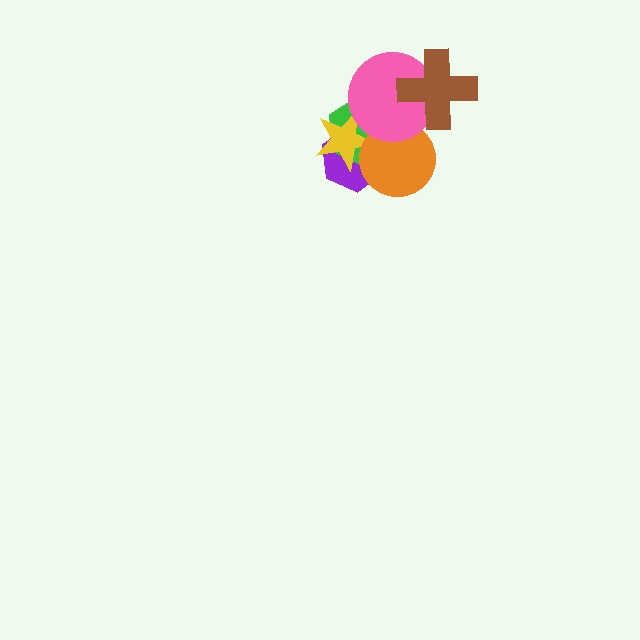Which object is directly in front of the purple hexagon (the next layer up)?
The green hexagon is directly in front of the purple hexagon.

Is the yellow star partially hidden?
Yes, it is partially covered by another shape.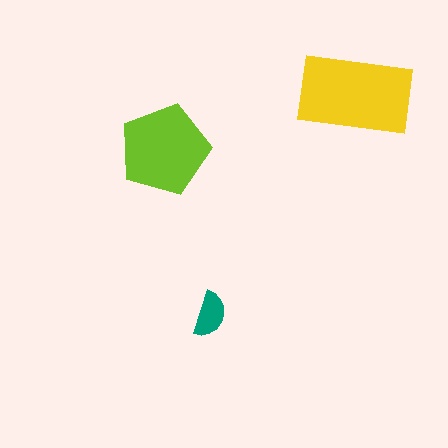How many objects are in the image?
There are 3 objects in the image.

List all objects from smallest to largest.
The teal semicircle, the lime pentagon, the yellow rectangle.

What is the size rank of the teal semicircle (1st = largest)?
3rd.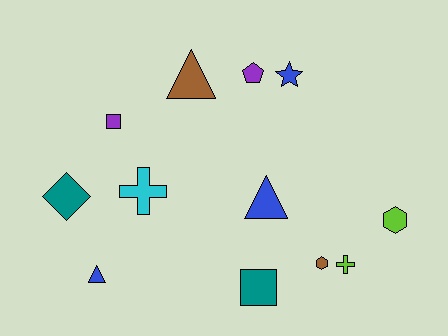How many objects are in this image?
There are 12 objects.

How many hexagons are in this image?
There are 2 hexagons.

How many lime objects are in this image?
There are 2 lime objects.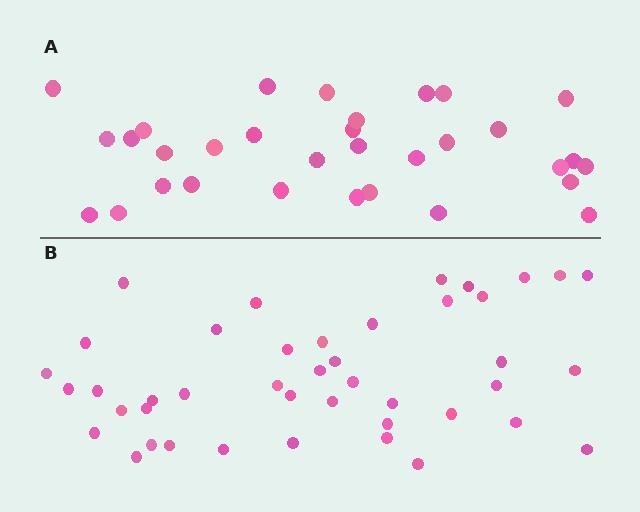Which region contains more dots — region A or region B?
Region B (the bottom region) has more dots.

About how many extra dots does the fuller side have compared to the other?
Region B has roughly 12 or so more dots than region A.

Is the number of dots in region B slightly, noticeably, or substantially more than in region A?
Region B has noticeably more, but not dramatically so. The ratio is roughly 1.3 to 1.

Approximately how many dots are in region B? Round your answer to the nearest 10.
About 40 dots. (The exact count is 43, which rounds to 40.)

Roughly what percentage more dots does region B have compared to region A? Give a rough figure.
About 35% more.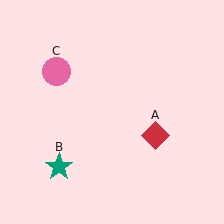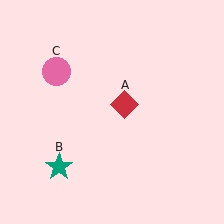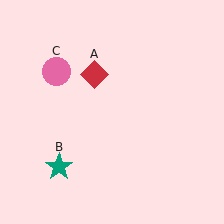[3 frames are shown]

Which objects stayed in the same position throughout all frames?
Teal star (object B) and pink circle (object C) remained stationary.